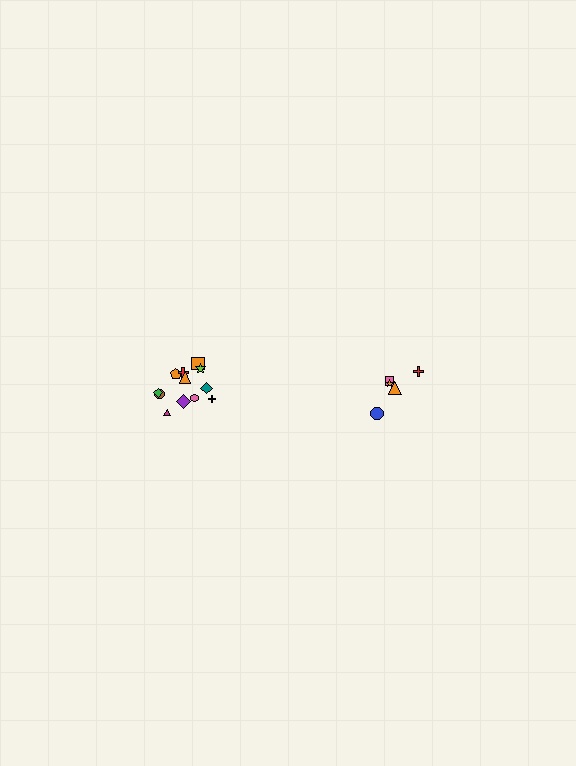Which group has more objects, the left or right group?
The left group.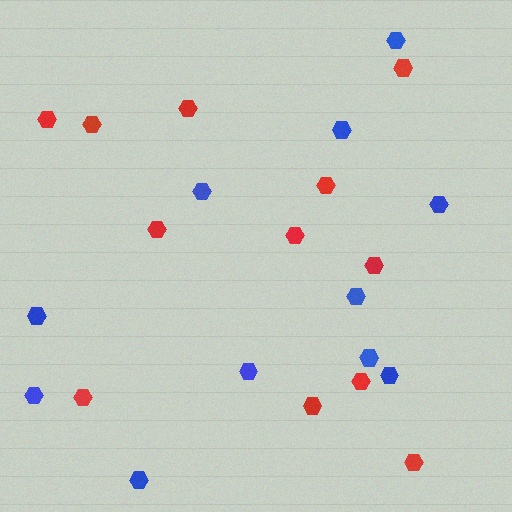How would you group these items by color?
There are 2 groups: one group of blue hexagons (11) and one group of red hexagons (12).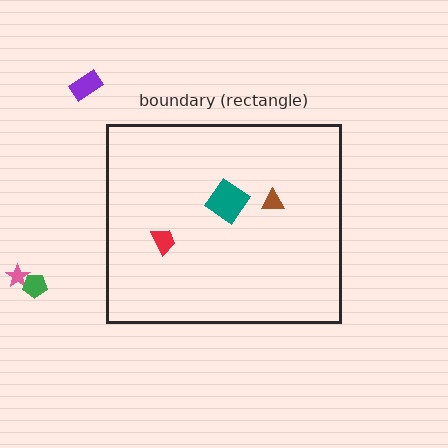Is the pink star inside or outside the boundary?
Outside.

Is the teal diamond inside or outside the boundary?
Inside.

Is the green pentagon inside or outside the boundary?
Outside.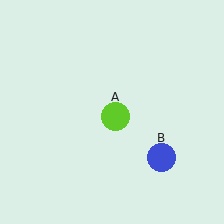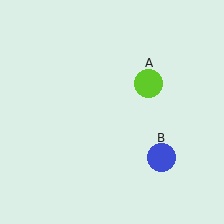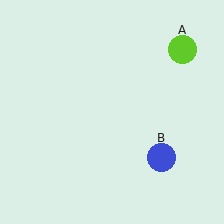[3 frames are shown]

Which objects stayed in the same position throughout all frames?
Blue circle (object B) remained stationary.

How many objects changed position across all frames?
1 object changed position: lime circle (object A).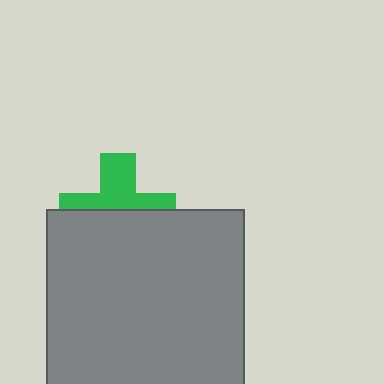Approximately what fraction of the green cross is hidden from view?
Roughly 53% of the green cross is hidden behind the gray square.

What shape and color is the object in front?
The object in front is a gray square.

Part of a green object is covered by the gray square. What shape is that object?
It is a cross.